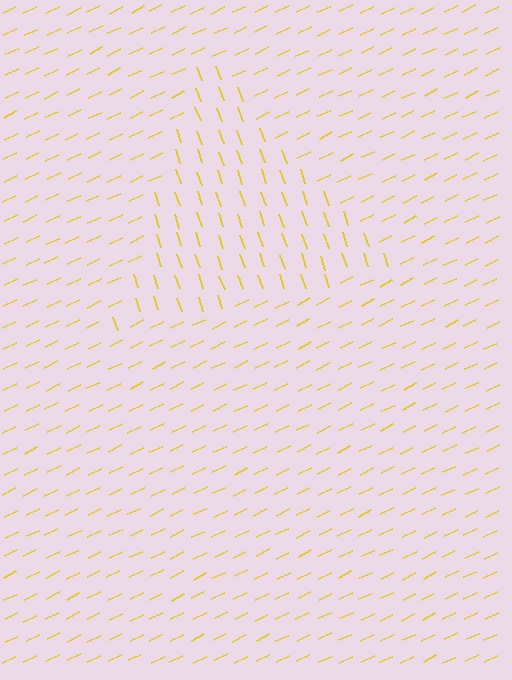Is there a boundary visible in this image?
Yes, there is a texture boundary formed by a change in line orientation.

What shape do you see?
I see a triangle.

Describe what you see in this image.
The image is filled with small yellow line segments. A triangle region in the image has lines oriented differently from the surrounding lines, creating a visible texture boundary.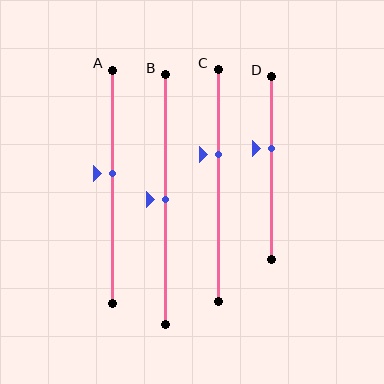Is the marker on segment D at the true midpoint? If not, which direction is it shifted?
No, the marker on segment D is shifted upward by about 11% of the segment length.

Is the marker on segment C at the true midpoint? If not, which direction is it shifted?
No, the marker on segment C is shifted upward by about 14% of the segment length.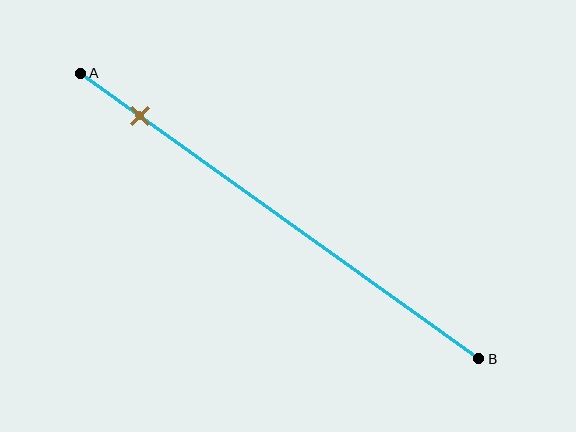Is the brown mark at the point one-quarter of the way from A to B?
No, the mark is at about 15% from A, not at the 25% one-quarter point.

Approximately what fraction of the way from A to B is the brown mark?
The brown mark is approximately 15% of the way from A to B.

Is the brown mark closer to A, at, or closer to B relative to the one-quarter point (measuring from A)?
The brown mark is closer to point A than the one-quarter point of segment AB.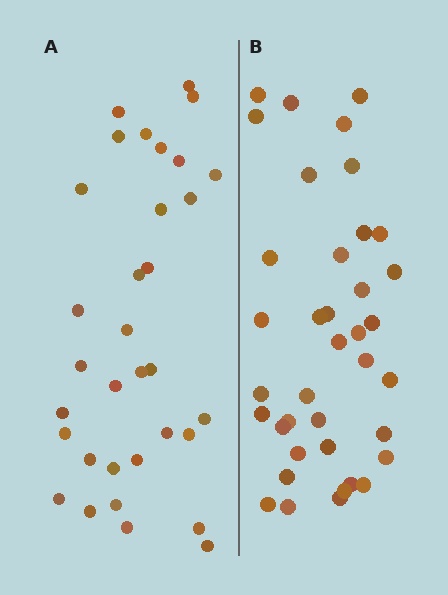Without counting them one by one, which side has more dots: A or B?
Region B (the right region) has more dots.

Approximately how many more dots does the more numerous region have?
Region B has about 5 more dots than region A.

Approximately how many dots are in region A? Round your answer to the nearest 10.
About 30 dots. (The exact count is 33, which rounds to 30.)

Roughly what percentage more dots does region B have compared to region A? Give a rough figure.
About 15% more.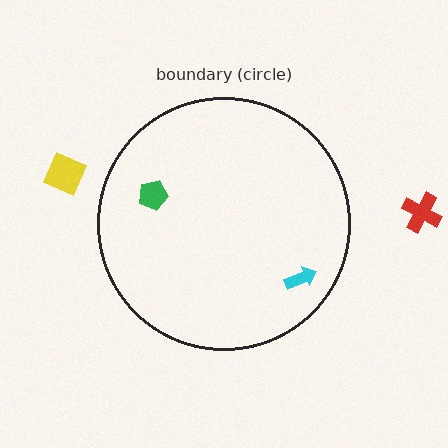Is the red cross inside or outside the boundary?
Outside.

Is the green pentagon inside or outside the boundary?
Inside.